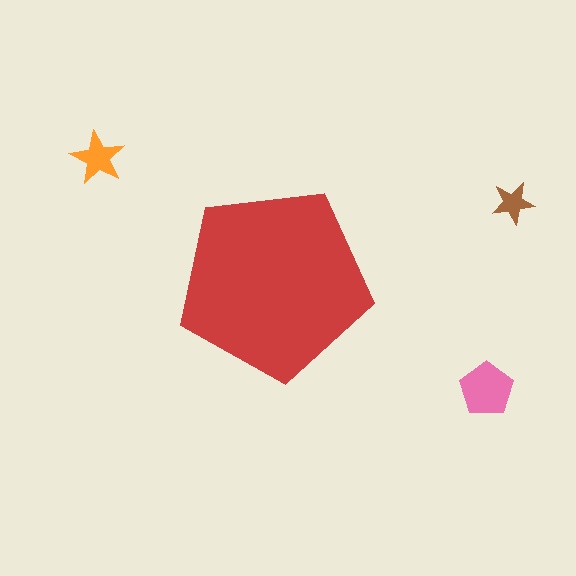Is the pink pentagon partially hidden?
No, the pink pentagon is fully visible.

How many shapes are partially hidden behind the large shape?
0 shapes are partially hidden.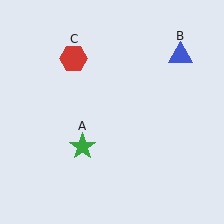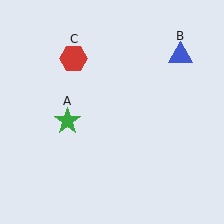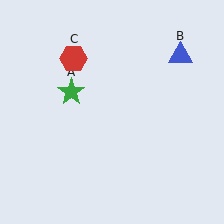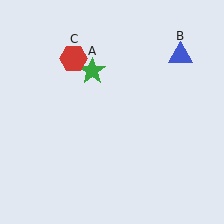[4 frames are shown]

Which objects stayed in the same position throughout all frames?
Blue triangle (object B) and red hexagon (object C) remained stationary.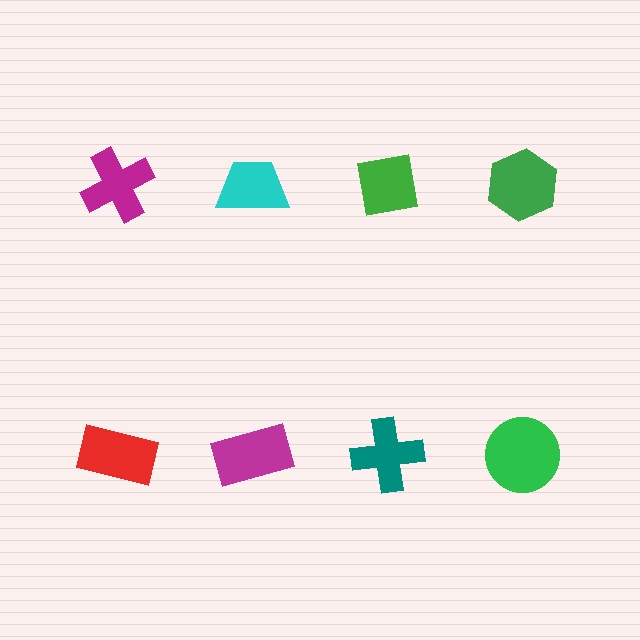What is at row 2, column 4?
A green circle.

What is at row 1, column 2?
A cyan trapezoid.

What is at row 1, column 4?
A green hexagon.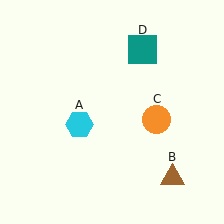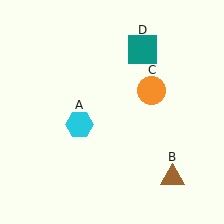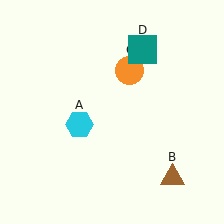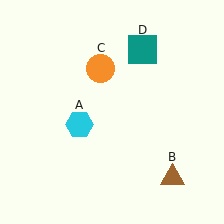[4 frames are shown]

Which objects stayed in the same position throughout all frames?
Cyan hexagon (object A) and brown triangle (object B) and teal square (object D) remained stationary.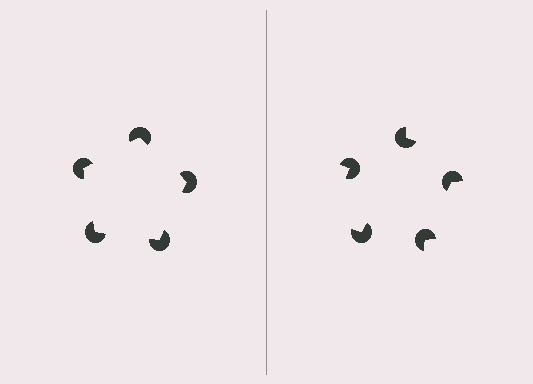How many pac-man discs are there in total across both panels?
10 — 5 on each side.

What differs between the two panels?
The pac-man discs are positioned identically on both sides; only the wedge orientations differ. On the left they align to a pentagon; on the right they are misaligned.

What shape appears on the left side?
An illusory pentagon.